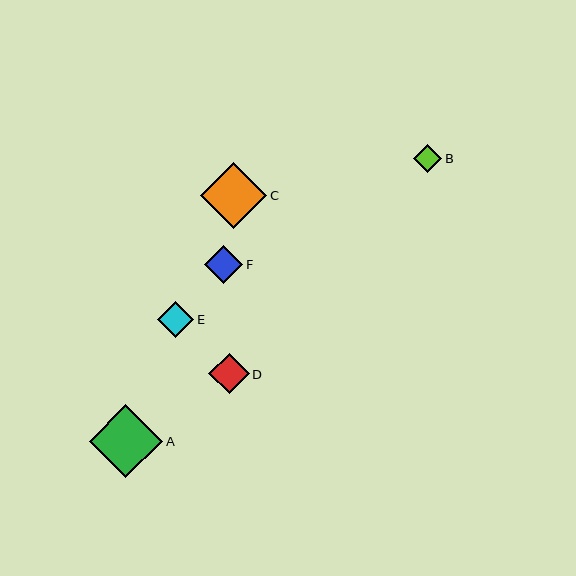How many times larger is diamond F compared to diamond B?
Diamond F is approximately 1.3 times the size of diamond B.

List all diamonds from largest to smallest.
From largest to smallest: A, C, D, F, E, B.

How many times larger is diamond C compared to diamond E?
Diamond C is approximately 1.8 times the size of diamond E.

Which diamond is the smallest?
Diamond B is the smallest with a size of approximately 28 pixels.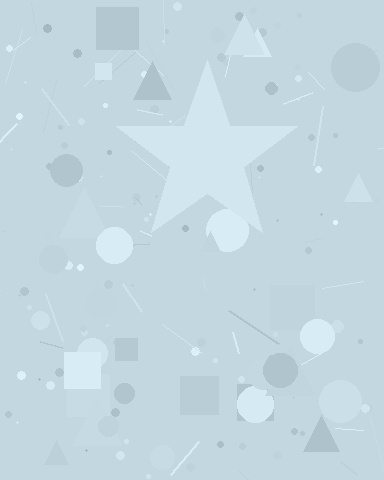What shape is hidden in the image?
A star is hidden in the image.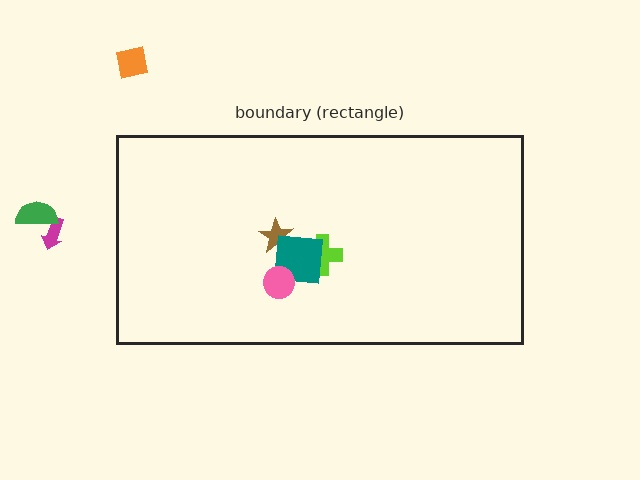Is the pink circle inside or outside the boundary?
Inside.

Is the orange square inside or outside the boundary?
Outside.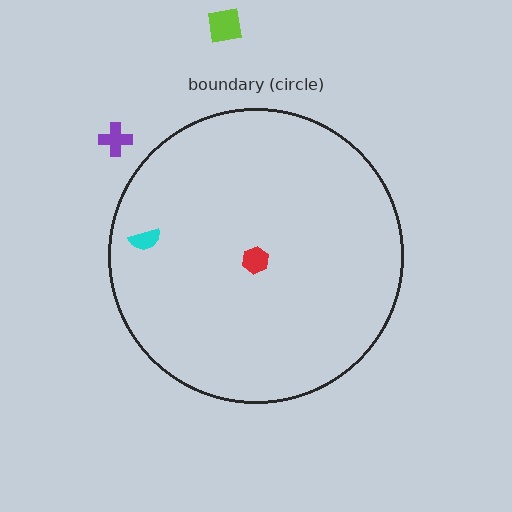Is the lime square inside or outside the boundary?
Outside.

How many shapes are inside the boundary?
2 inside, 2 outside.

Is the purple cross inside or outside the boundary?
Outside.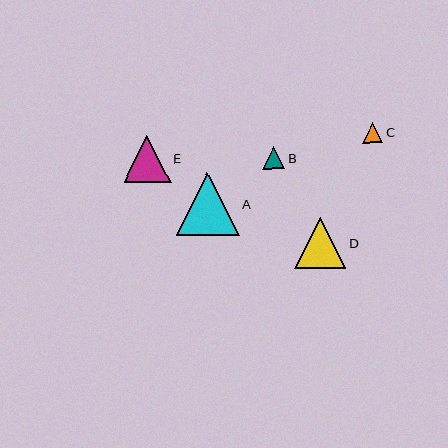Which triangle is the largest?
Triangle A is the largest with a size of approximately 63 pixels.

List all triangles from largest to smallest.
From largest to smallest: A, D, E, B, C.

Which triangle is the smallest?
Triangle C is the smallest with a size of approximately 21 pixels.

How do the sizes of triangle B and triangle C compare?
Triangle B and triangle C are approximately the same size.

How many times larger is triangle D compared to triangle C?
Triangle D is approximately 2.5 times the size of triangle C.